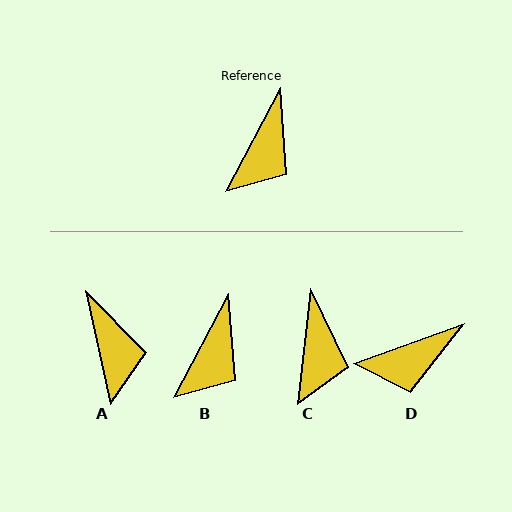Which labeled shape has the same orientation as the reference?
B.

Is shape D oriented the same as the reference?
No, it is off by about 42 degrees.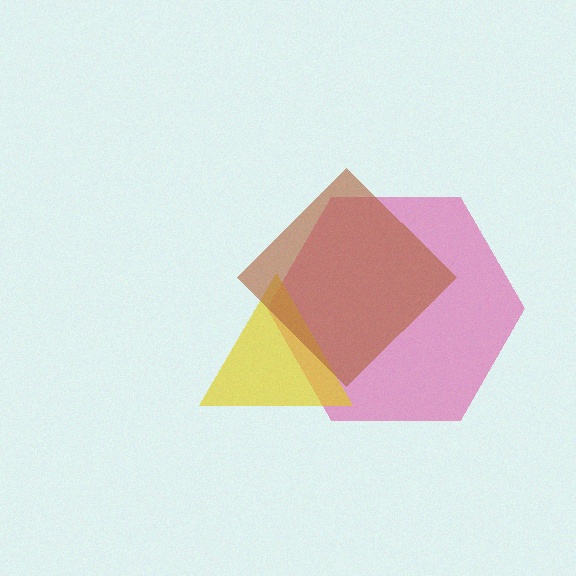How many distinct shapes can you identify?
There are 3 distinct shapes: a pink hexagon, a yellow triangle, a brown diamond.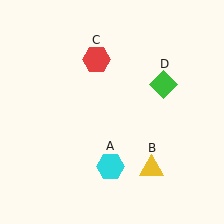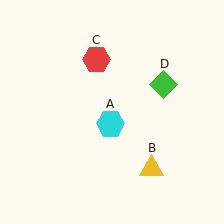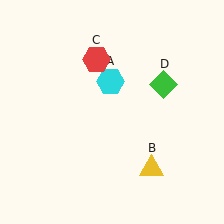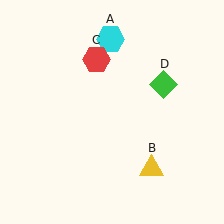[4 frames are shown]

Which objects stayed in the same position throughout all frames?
Yellow triangle (object B) and red hexagon (object C) and green diamond (object D) remained stationary.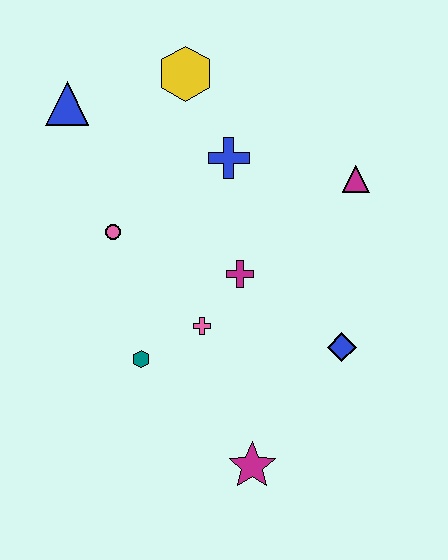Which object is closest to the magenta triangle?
The blue cross is closest to the magenta triangle.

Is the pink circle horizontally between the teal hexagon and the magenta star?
No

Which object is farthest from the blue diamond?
The blue triangle is farthest from the blue diamond.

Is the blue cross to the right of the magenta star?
No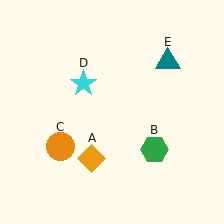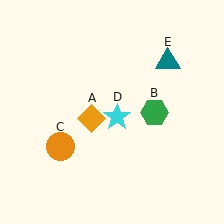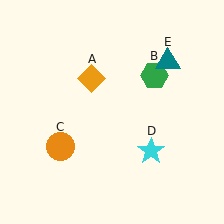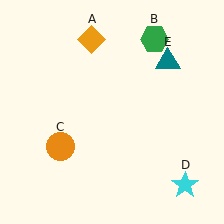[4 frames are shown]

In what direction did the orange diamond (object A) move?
The orange diamond (object A) moved up.